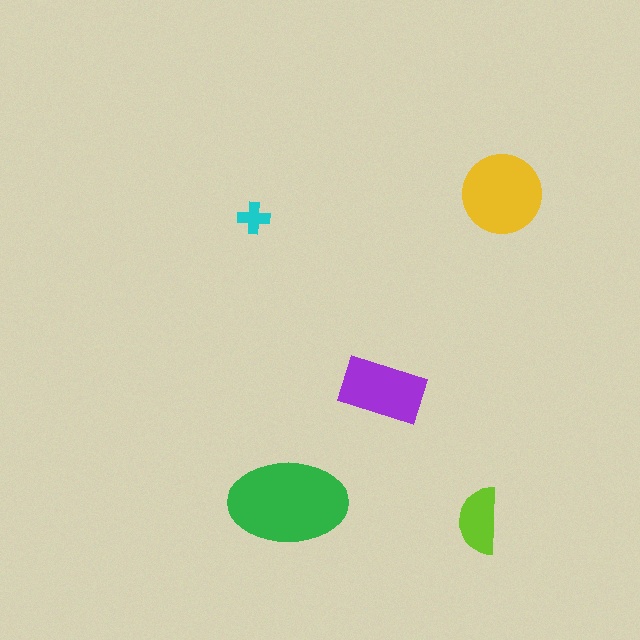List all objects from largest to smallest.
The green ellipse, the yellow circle, the purple rectangle, the lime semicircle, the cyan cross.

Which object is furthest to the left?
The cyan cross is leftmost.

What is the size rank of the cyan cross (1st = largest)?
5th.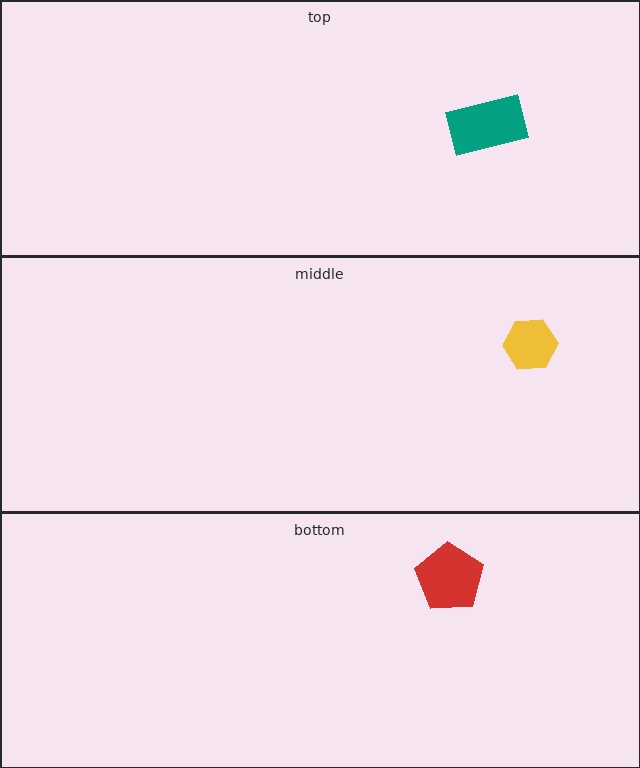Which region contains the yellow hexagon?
The middle region.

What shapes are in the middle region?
The yellow hexagon.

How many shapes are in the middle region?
1.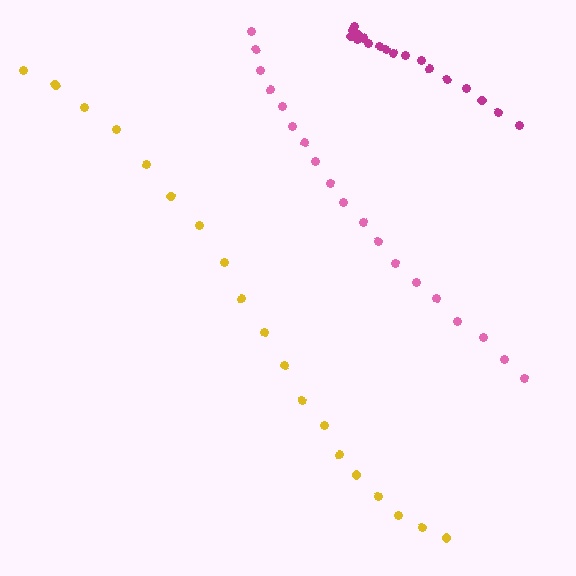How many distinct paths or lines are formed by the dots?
There are 3 distinct paths.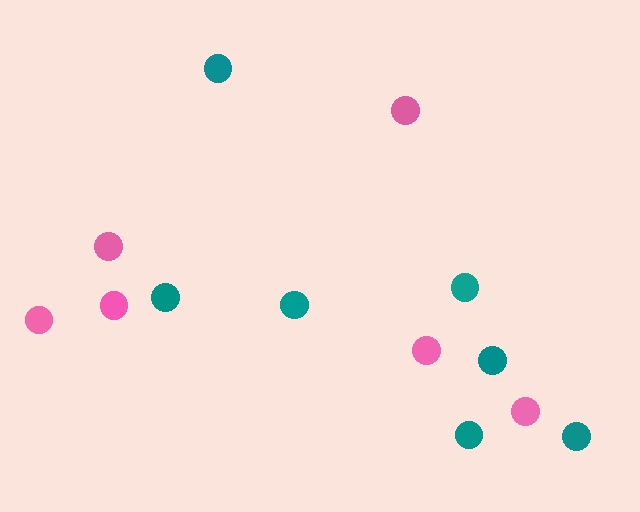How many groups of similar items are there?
There are 2 groups: one group of teal circles (7) and one group of pink circles (6).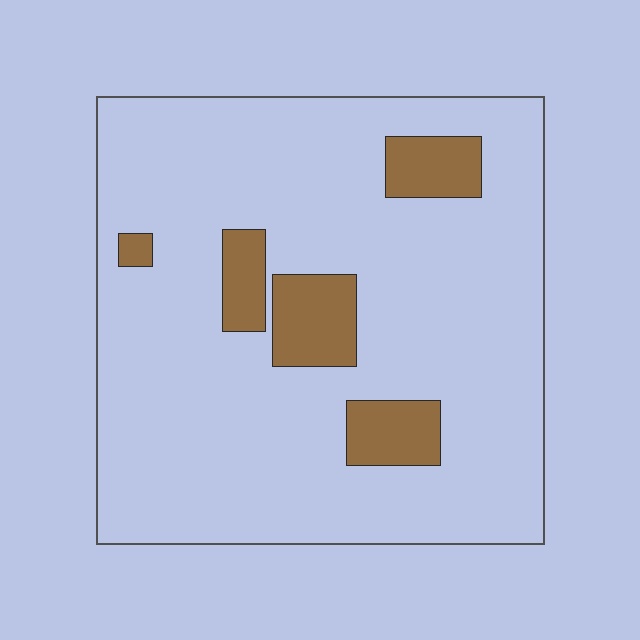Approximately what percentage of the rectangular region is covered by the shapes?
Approximately 15%.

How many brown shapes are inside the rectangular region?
5.